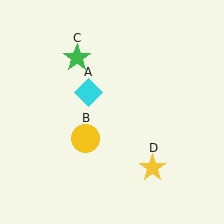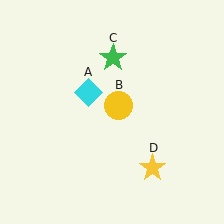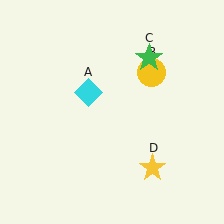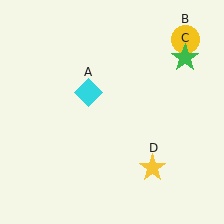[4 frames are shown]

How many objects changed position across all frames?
2 objects changed position: yellow circle (object B), green star (object C).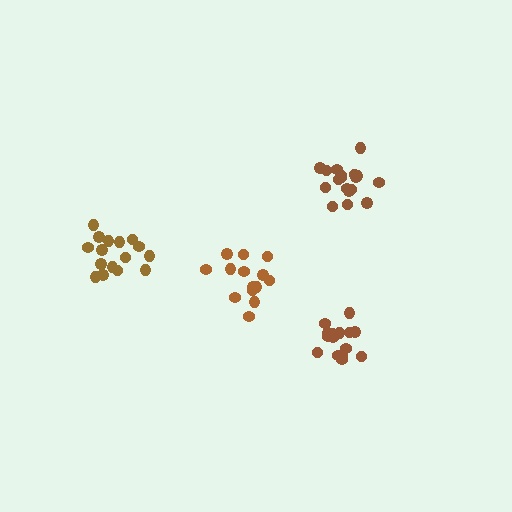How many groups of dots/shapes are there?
There are 4 groups.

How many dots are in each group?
Group 1: 18 dots, Group 2: 16 dots, Group 3: 16 dots, Group 4: 16 dots (66 total).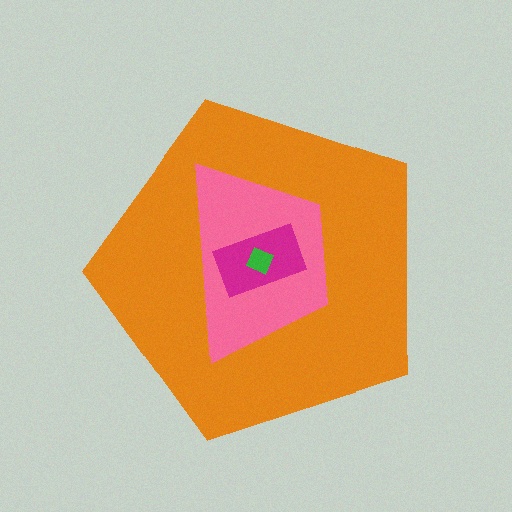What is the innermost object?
The green square.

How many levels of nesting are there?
4.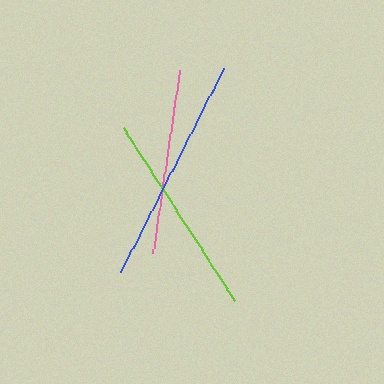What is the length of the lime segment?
The lime segment is approximately 206 pixels long.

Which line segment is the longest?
The blue line is the longest at approximately 229 pixels.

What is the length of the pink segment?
The pink segment is approximately 185 pixels long.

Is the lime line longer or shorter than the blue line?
The blue line is longer than the lime line.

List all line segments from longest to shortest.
From longest to shortest: blue, lime, pink.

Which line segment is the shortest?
The pink line is the shortest at approximately 185 pixels.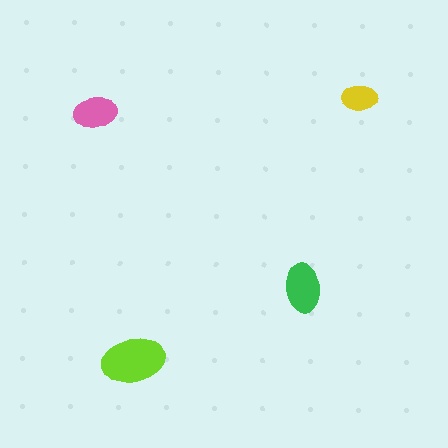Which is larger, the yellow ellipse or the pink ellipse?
The pink one.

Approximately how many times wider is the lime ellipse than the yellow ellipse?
About 1.5 times wider.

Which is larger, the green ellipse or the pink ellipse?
The green one.